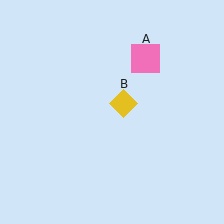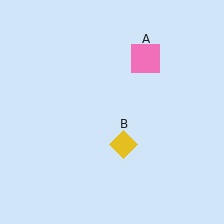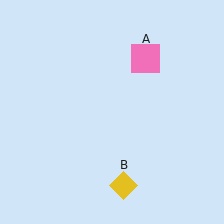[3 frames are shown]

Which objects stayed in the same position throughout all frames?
Pink square (object A) remained stationary.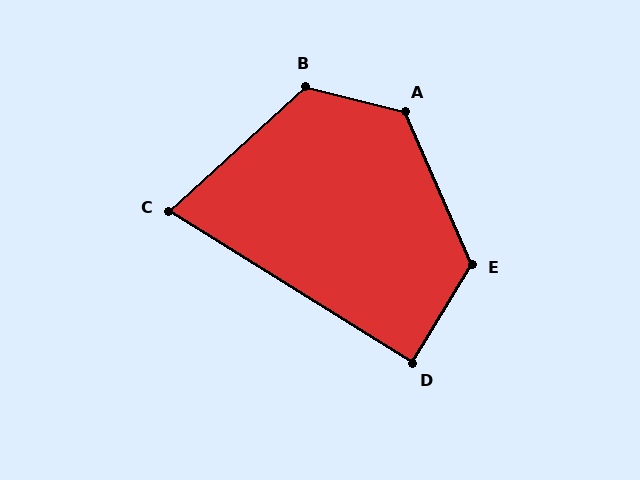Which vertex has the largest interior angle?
A, at approximately 128 degrees.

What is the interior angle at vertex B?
Approximately 124 degrees (obtuse).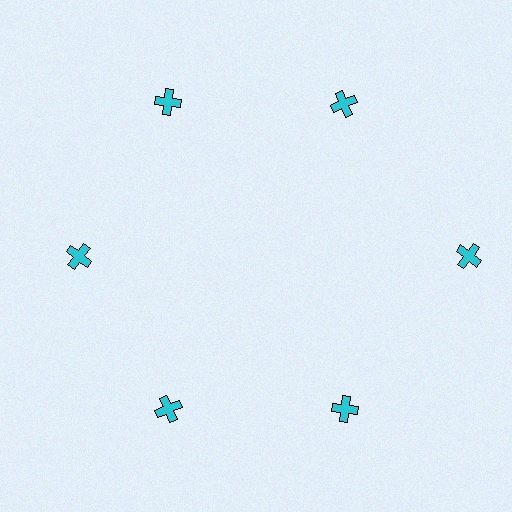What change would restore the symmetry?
The symmetry would be restored by moving it inward, back onto the ring so that all 6 crosses sit at equal angles and equal distance from the center.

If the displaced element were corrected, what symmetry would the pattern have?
It would have 6-fold rotational symmetry — the pattern would map onto itself every 60 degrees.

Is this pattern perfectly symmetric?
No. The 6 cyan crosses are arranged in a ring, but one element near the 3 o'clock position is pushed outward from the center, breaking the 6-fold rotational symmetry.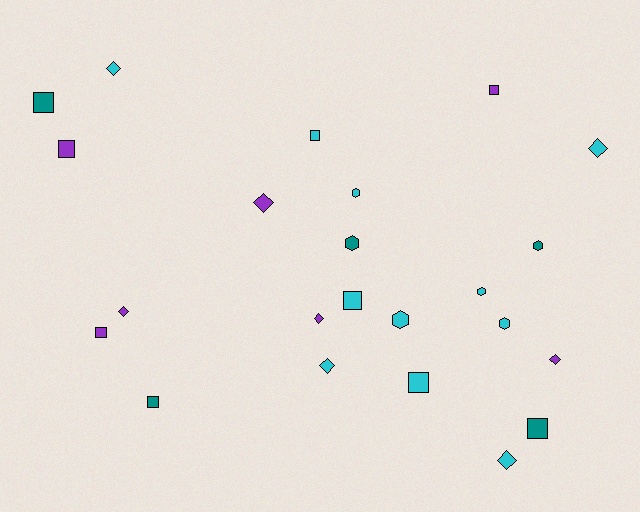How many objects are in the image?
There are 23 objects.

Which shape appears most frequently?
Square, with 9 objects.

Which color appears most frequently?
Cyan, with 11 objects.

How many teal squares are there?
There are 3 teal squares.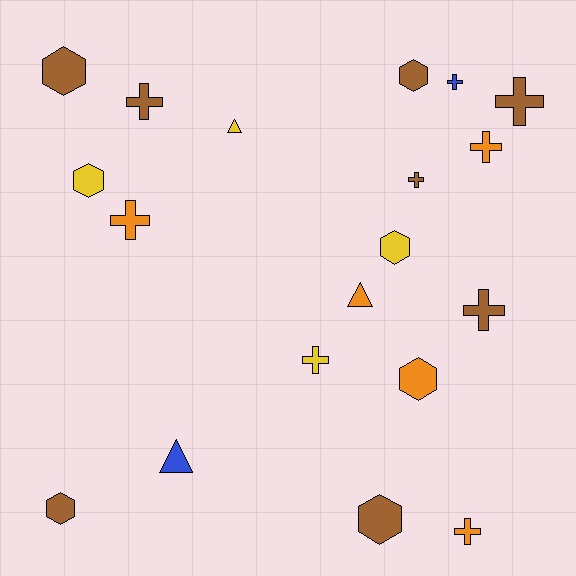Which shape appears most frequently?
Cross, with 9 objects.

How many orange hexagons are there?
There is 1 orange hexagon.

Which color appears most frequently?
Brown, with 8 objects.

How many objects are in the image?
There are 19 objects.